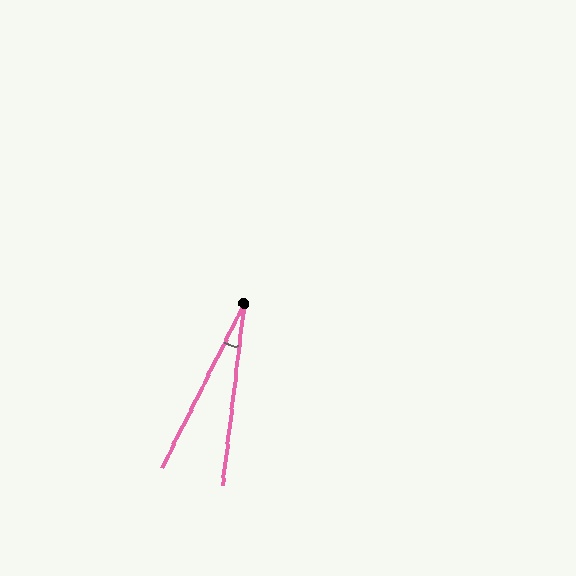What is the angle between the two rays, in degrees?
Approximately 20 degrees.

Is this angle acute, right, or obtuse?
It is acute.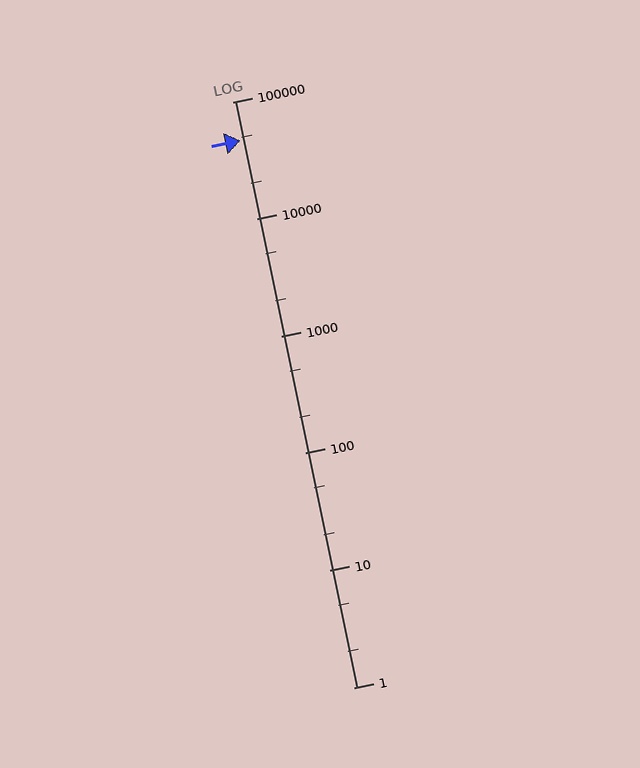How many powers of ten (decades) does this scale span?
The scale spans 5 decades, from 1 to 100000.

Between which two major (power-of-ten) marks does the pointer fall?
The pointer is between 10000 and 100000.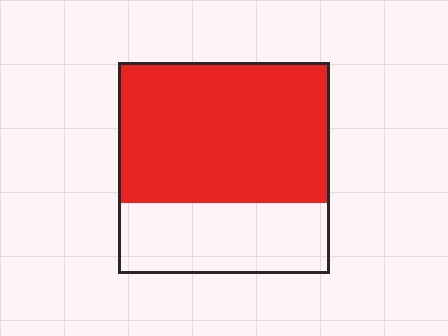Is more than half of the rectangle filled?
Yes.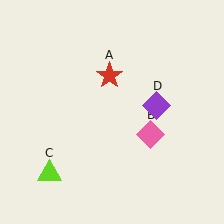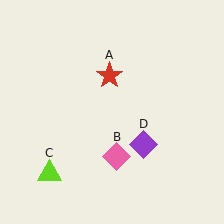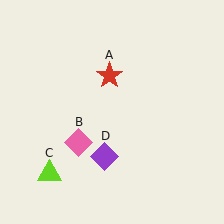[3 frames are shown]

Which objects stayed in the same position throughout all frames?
Red star (object A) and lime triangle (object C) remained stationary.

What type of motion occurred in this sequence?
The pink diamond (object B), purple diamond (object D) rotated clockwise around the center of the scene.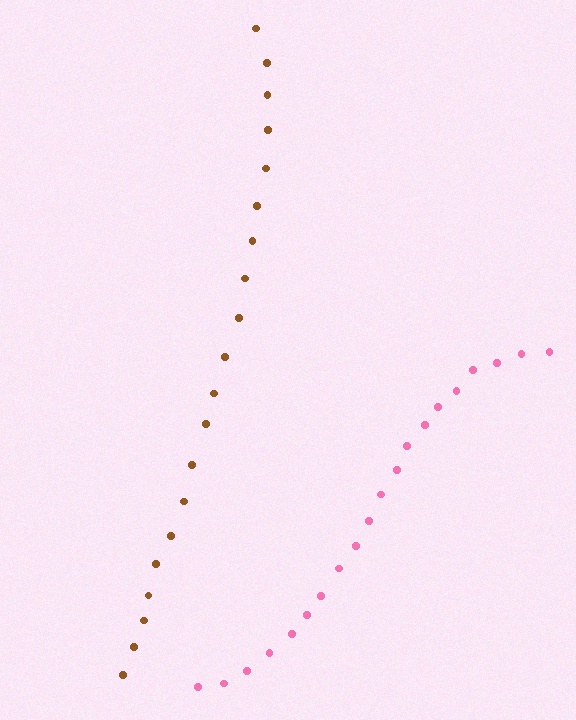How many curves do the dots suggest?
There are 2 distinct paths.